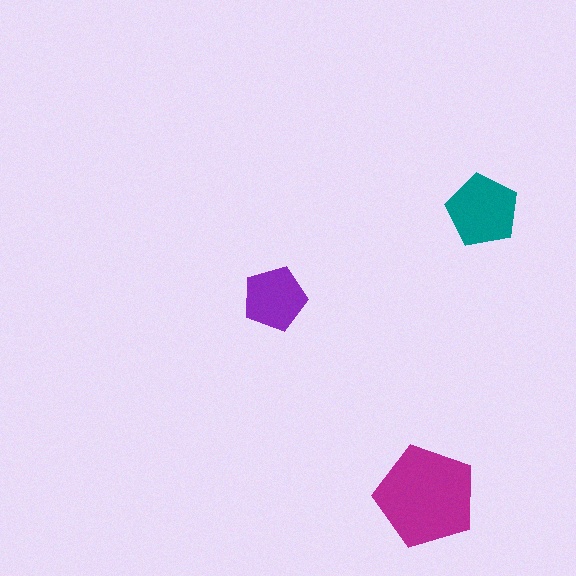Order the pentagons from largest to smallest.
the magenta one, the teal one, the purple one.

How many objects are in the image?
There are 3 objects in the image.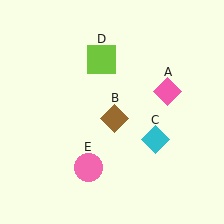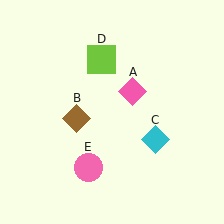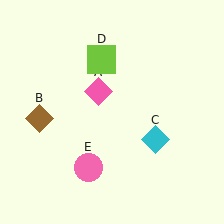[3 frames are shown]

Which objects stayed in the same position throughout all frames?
Cyan diamond (object C) and lime square (object D) and pink circle (object E) remained stationary.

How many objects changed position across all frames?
2 objects changed position: pink diamond (object A), brown diamond (object B).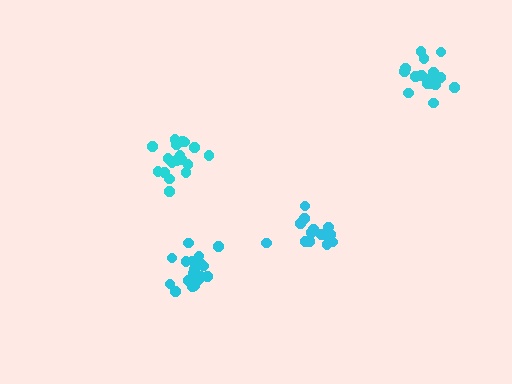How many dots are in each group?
Group 1: 20 dots, Group 2: 14 dots, Group 3: 18 dots, Group 4: 19 dots (71 total).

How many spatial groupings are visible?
There are 4 spatial groupings.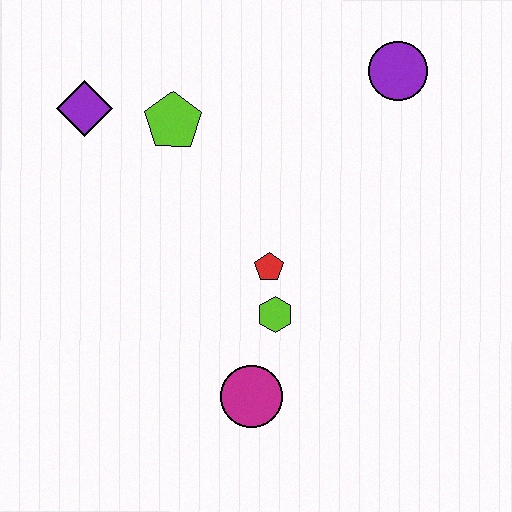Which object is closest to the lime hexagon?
The red pentagon is closest to the lime hexagon.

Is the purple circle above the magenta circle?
Yes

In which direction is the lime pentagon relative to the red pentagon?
The lime pentagon is above the red pentagon.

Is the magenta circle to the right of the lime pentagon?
Yes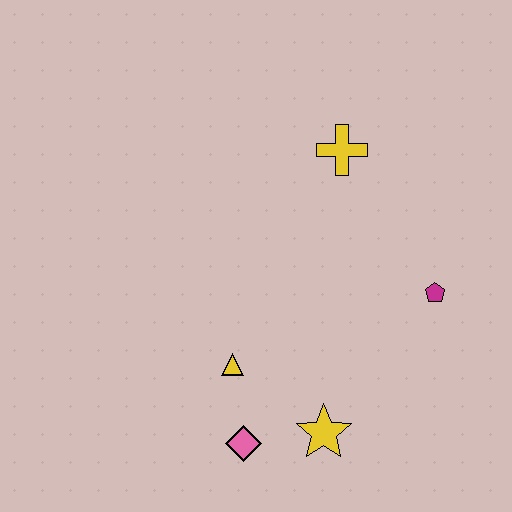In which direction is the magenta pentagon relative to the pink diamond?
The magenta pentagon is to the right of the pink diamond.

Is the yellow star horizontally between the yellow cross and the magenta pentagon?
No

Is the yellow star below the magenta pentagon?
Yes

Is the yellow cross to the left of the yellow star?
No